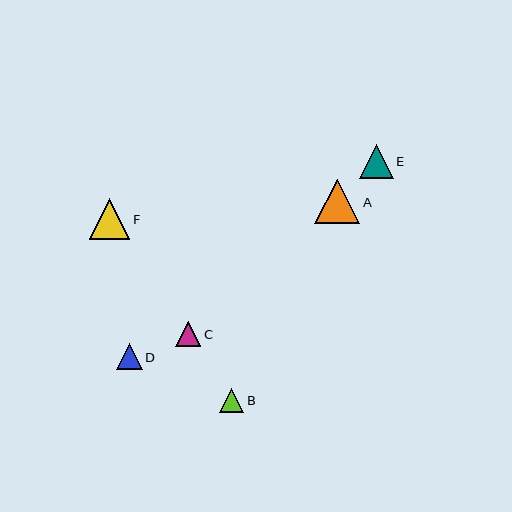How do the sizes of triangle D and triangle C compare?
Triangle D and triangle C are approximately the same size.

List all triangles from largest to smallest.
From largest to smallest: A, F, E, D, C, B.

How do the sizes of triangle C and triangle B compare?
Triangle C and triangle B are approximately the same size.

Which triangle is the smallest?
Triangle B is the smallest with a size of approximately 24 pixels.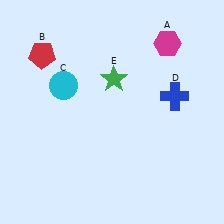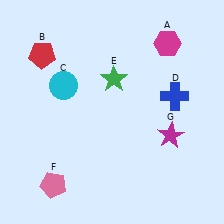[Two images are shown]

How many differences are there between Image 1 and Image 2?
There are 2 differences between the two images.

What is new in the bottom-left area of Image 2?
A pink pentagon (F) was added in the bottom-left area of Image 2.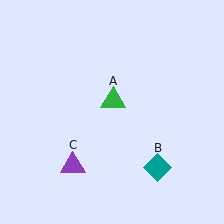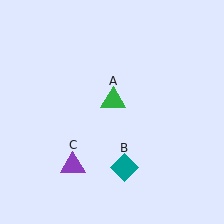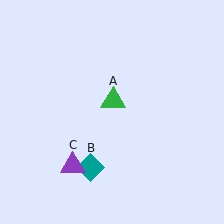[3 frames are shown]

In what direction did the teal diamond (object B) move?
The teal diamond (object B) moved left.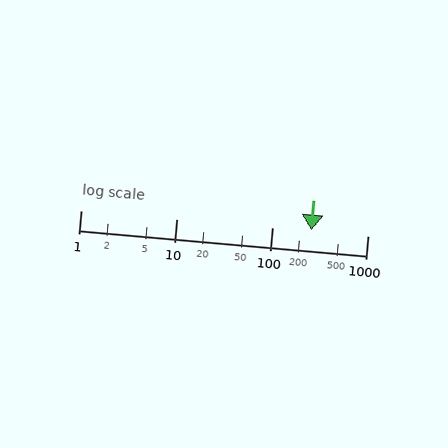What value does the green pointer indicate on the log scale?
The pointer indicates approximately 260.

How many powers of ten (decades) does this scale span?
The scale spans 3 decades, from 1 to 1000.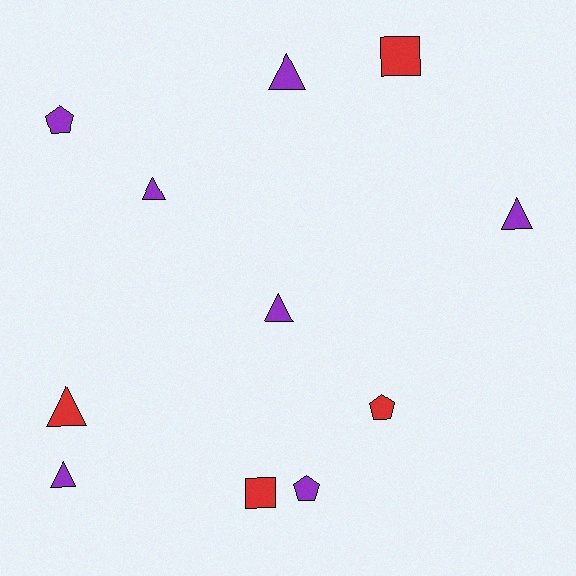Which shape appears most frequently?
Triangle, with 6 objects.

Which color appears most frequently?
Purple, with 7 objects.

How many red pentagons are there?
There is 1 red pentagon.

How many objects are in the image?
There are 11 objects.